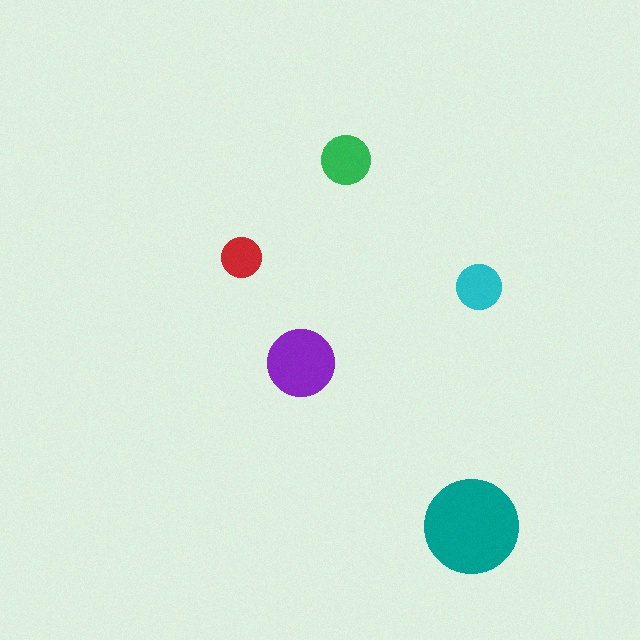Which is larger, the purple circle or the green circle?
The purple one.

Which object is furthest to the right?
The cyan circle is rightmost.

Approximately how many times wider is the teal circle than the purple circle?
About 1.5 times wider.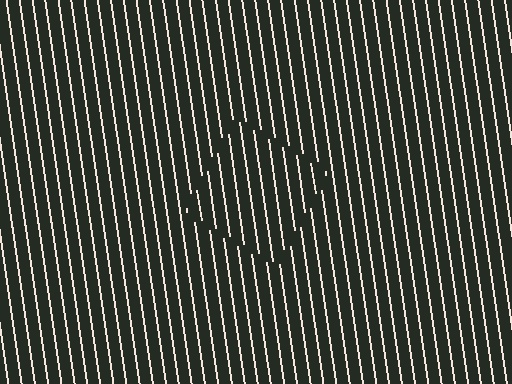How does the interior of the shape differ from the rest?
The interior of the shape contains the same grating, shifted by half a period — the contour is defined by the phase discontinuity where line-ends from the inner and outer gratings abut.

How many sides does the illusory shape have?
4 sides — the line-ends trace a square.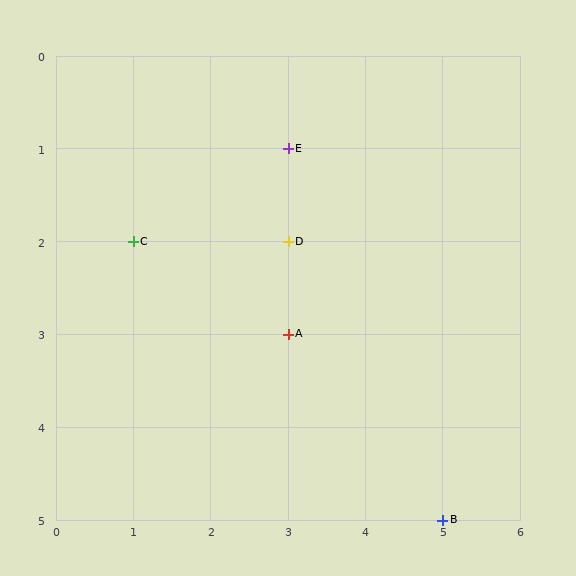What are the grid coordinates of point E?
Point E is at grid coordinates (3, 1).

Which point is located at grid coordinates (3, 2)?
Point D is at (3, 2).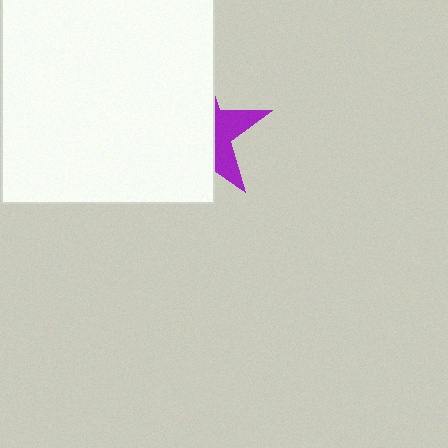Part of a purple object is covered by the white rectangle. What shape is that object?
It is a star.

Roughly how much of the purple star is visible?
A small part of it is visible (roughly 32%).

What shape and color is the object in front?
The object in front is a white rectangle.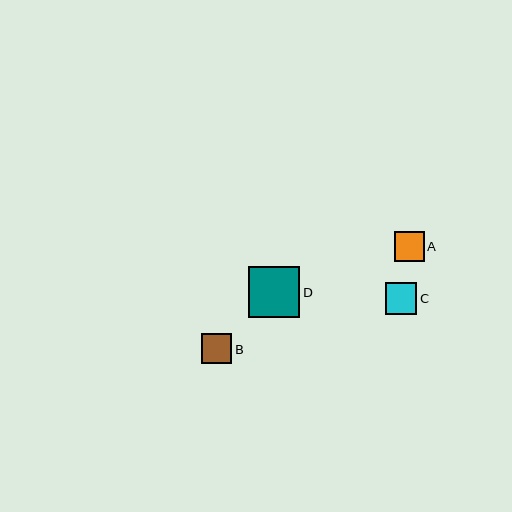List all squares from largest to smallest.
From largest to smallest: D, C, A, B.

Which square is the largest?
Square D is the largest with a size of approximately 51 pixels.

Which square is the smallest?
Square B is the smallest with a size of approximately 30 pixels.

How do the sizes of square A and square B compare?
Square A and square B are approximately the same size.